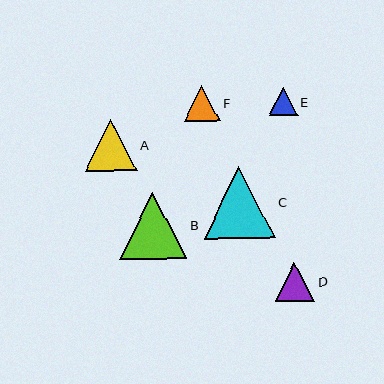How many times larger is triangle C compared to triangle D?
Triangle C is approximately 1.8 times the size of triangle D.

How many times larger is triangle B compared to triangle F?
Triangle B is approximately 1.9 times the size of triangle F.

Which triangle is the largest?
Triangle C is the largest with a size of approximately 71 pixels.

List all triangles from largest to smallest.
From largest to smallest: C, B, A, D, F, E.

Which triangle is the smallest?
Triangle E is the smallest with a size of approximately 28 pixels.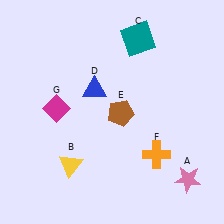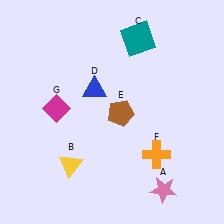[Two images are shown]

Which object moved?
The pink star (A) moved left.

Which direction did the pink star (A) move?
The pink star (A) moved left.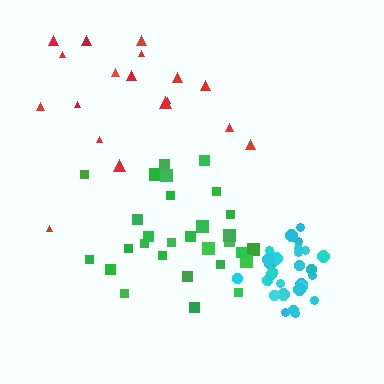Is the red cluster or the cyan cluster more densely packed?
Cyan.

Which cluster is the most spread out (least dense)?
Red.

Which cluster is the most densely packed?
Cyan.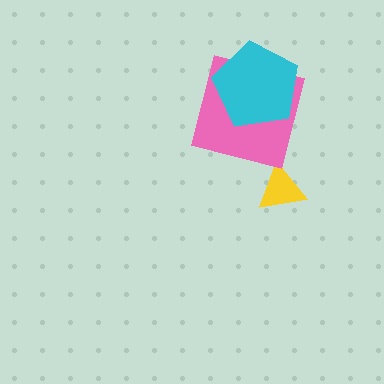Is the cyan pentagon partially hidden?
No, no other shape covers it.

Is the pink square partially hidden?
Yes, it is partially covered by another shape.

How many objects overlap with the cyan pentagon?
1 object overlaps with the cyan pentagon.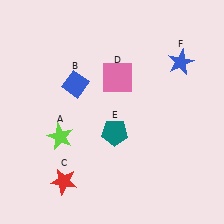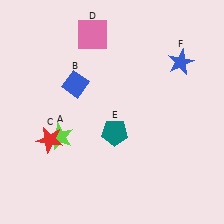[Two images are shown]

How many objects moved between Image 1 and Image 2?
2 objects moved between the two images.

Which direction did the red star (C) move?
The red star (C) moved up.